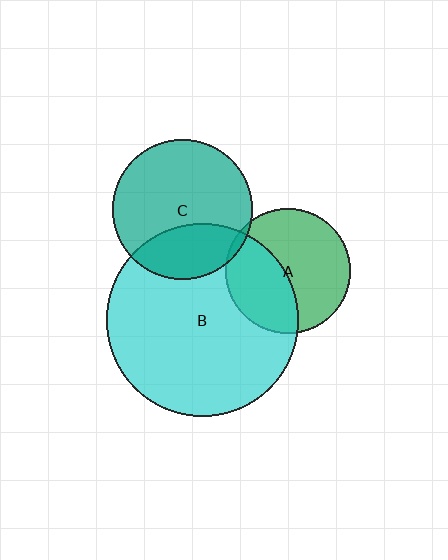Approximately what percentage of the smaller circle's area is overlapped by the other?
Approximately 5%.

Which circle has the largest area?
Circle B (cyan).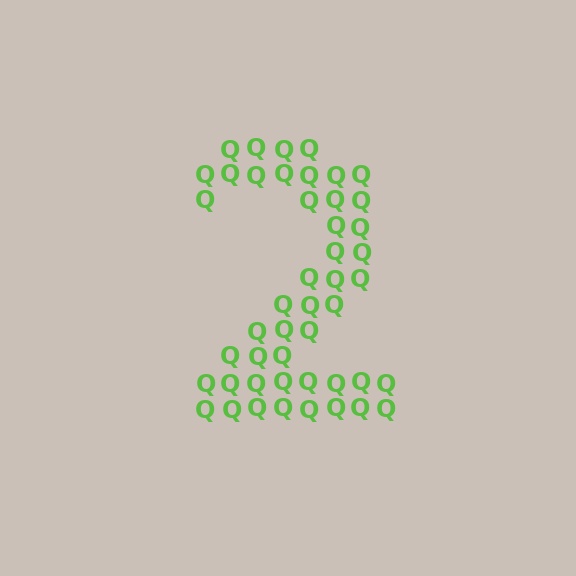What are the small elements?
The small elements are letter Q's.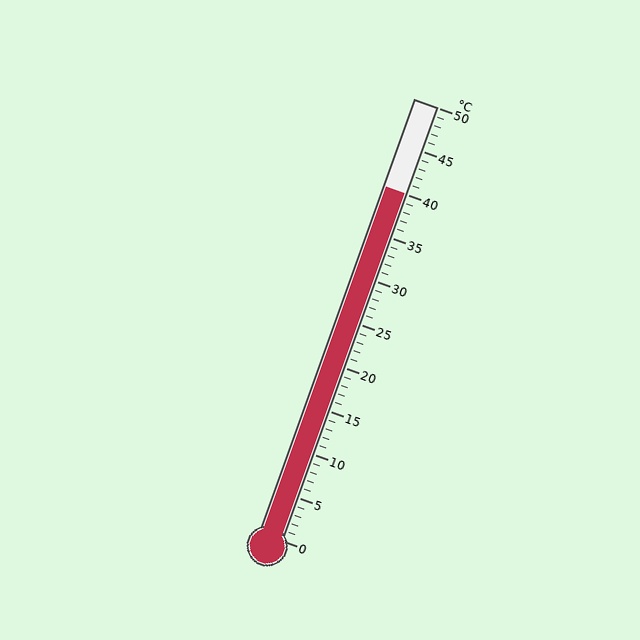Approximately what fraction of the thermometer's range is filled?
The thermometer is filled to approximately 80% of its range.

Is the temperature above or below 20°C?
The temperature is above 20°C.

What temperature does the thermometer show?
The thermometer shows approximately 40°C.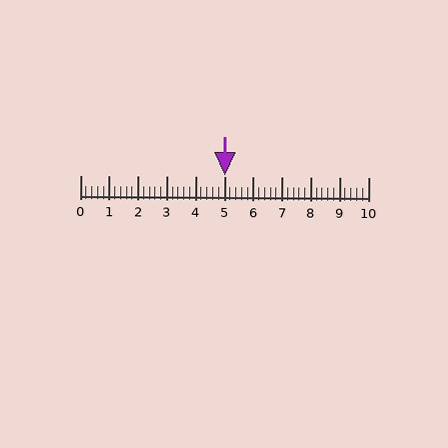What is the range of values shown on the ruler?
The ruler shows values from 0 to 10.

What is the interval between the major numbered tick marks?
The major tick marks are spaced 1 units apart.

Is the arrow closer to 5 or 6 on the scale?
The arrow is closer to 5.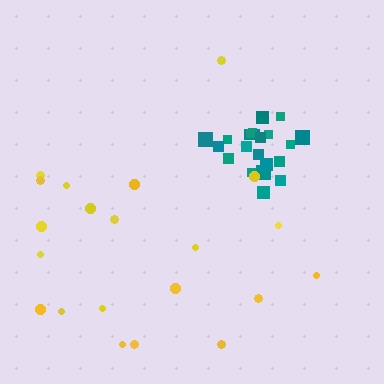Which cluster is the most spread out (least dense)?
Yellow.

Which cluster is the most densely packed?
Teal.